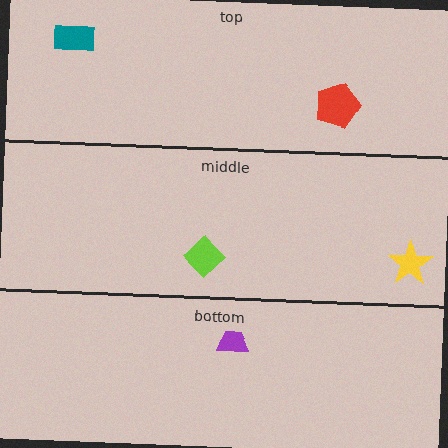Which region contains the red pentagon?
The top region.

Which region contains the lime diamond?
The middle region.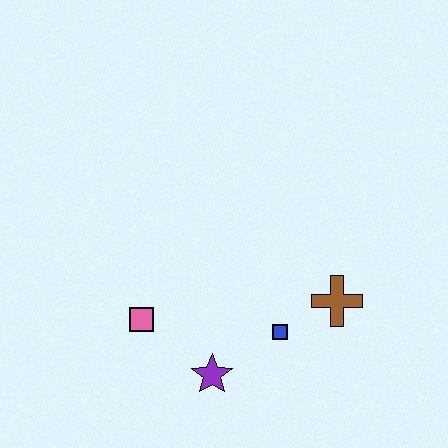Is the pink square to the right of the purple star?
No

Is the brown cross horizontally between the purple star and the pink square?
No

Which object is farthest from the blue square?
The pink square is farthest from the blue square.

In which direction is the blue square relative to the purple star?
The blue square is to the right of the purple star.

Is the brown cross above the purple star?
Yes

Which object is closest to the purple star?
The blue square is closest to the purple star.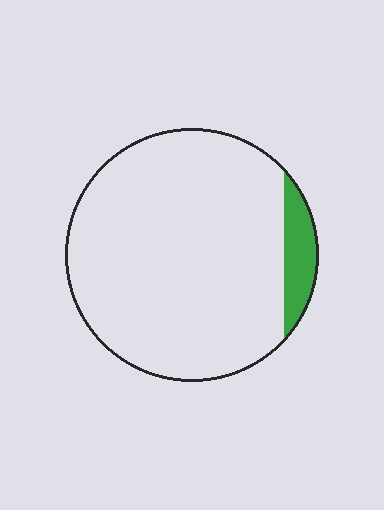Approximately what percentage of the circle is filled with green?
Approximately 10%.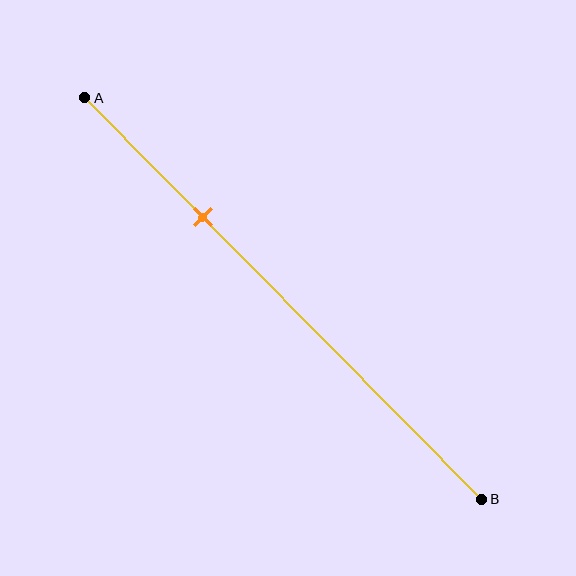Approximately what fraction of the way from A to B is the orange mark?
The orange mark is approximately 30% of the way from A to B.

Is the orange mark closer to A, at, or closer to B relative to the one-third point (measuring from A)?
The orange mark is closer to point A than the one-third point of segment AB.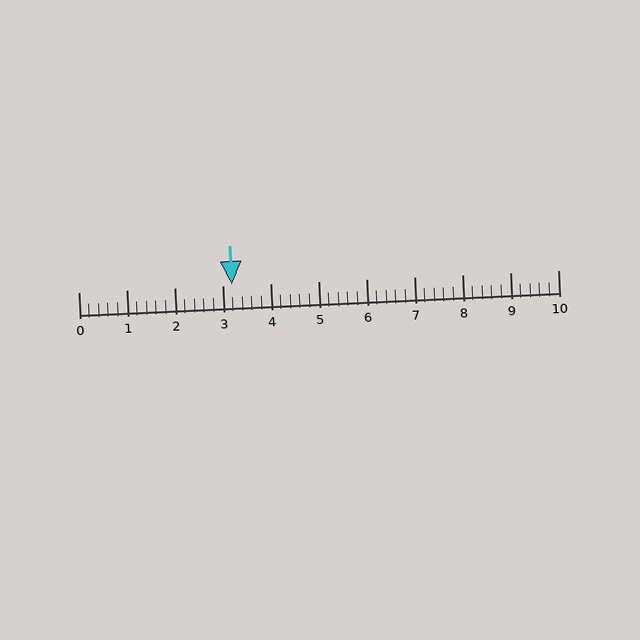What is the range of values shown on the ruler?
The ruler shows values from 0 to 10.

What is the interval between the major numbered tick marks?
The major tick marks are spaced 1 units apart.